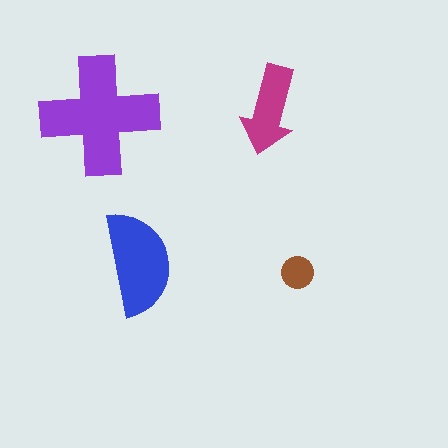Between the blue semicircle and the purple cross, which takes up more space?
The purple cross.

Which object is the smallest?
The brown circle.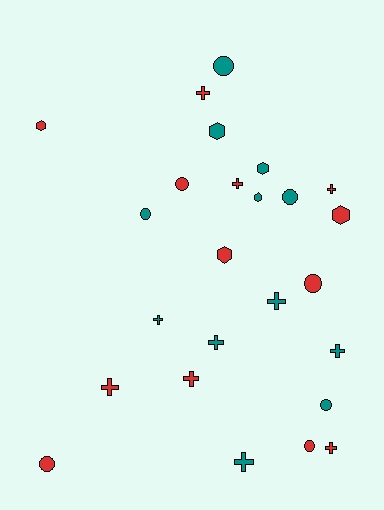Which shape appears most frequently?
Cross, with 11 objects.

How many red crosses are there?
There are 6 red crosses.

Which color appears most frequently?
Red, with 13 objects.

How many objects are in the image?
There are 25 objects.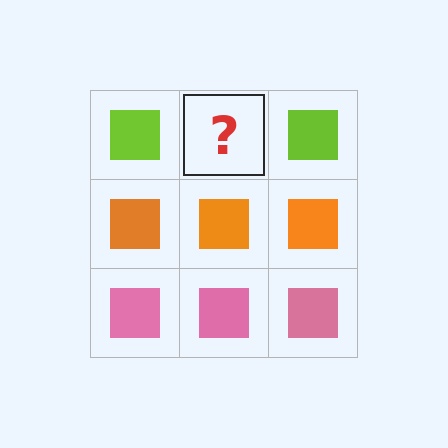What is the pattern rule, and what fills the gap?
The rule is that each row has a consistent color. The gap should be filled with a lime square.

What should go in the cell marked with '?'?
The missing cell should contain a lime square.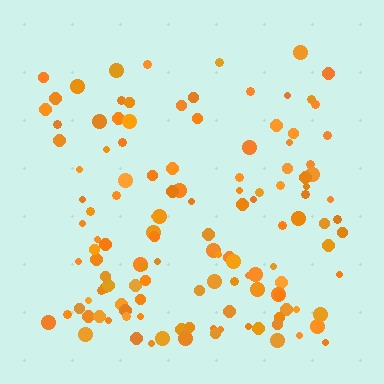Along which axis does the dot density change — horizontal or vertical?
Vertical.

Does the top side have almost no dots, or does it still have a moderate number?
Still a moderate number, just noticeably fewer than the bottom.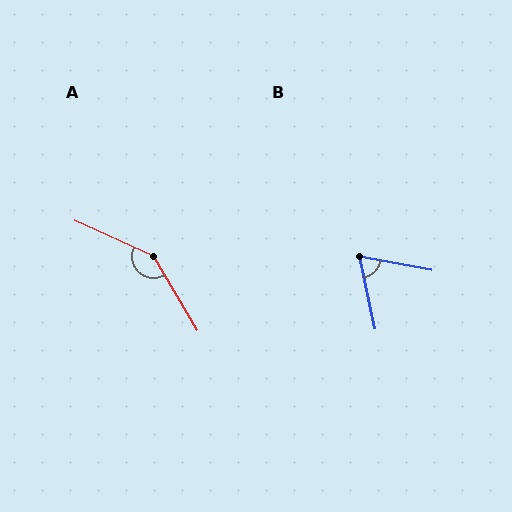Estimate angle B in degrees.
Approximately 68 degrees.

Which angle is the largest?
A, at approximately 145 degrees.